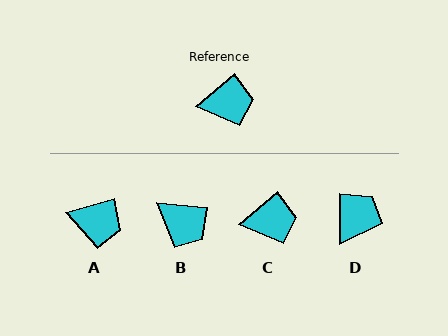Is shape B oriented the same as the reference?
No, it is off by about 46 degrees.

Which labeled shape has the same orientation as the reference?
C.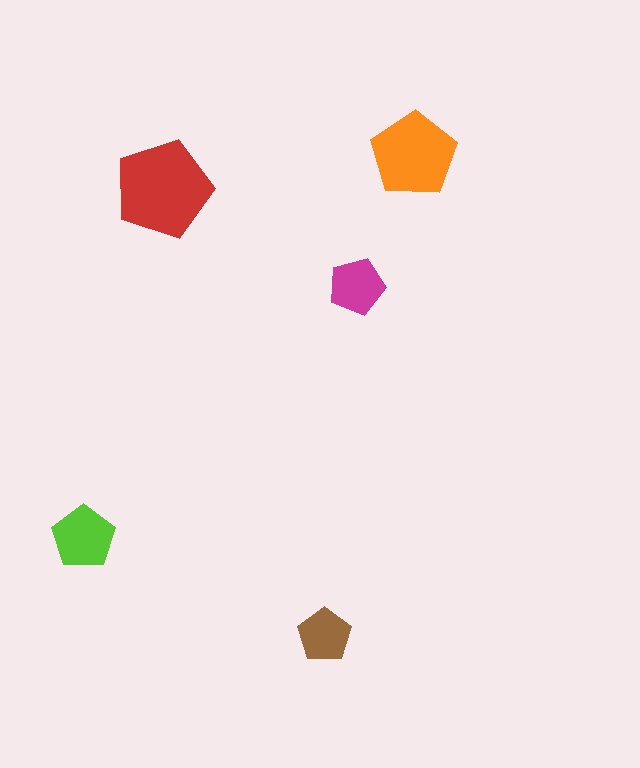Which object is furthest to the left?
The lime pentagon is leftmost.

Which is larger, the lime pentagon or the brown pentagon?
The lime one.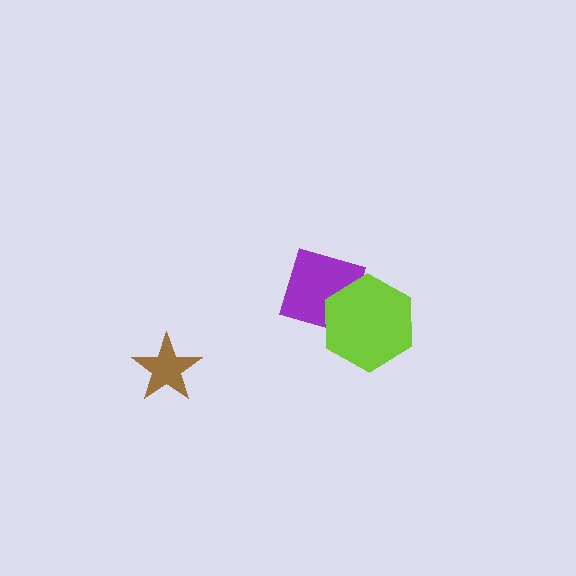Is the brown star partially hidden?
No, no other shape covers it.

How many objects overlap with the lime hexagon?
1 object overlaps with the lime hexagon.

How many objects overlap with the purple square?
1 object overlaps with the purple square.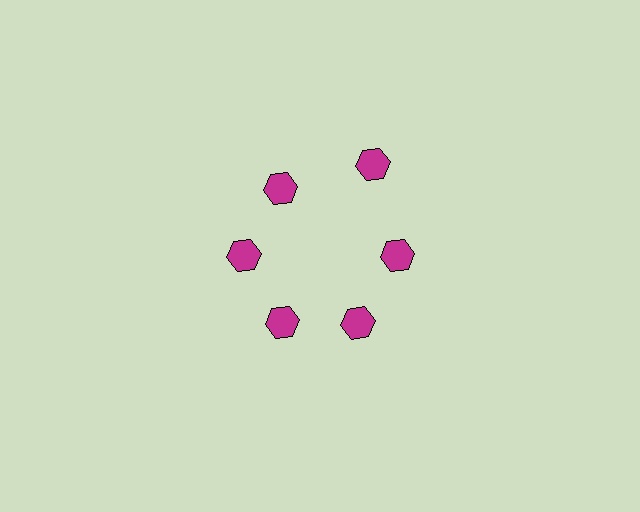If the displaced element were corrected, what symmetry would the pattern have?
It would have 6-fold rotational symmetry — the pattern would map onto itself every 60 degrees.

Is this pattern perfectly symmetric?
No. The 6 magenta hexagons are arranged in a ring, but one element near the 1 o'clock position is pushed outward from the center, breaking the 6-fold rotational symmetry.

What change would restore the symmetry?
The symmetry would be restored by moving it inward, back onto the ring so that all 6 hexagons sit at equal angles and equal distance from the center.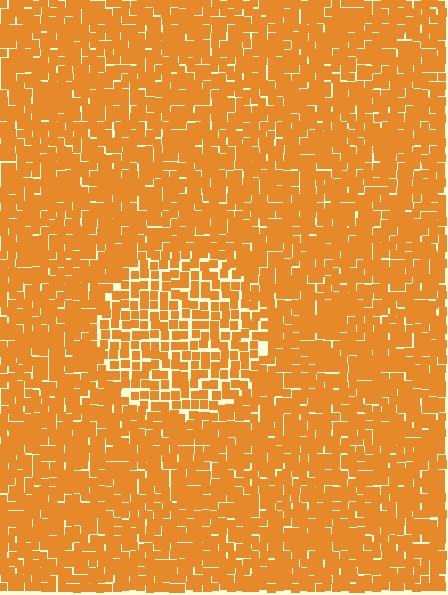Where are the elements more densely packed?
The elements are more densely packed outside the circle boundary.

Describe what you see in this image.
The image contains small orange elements arranged at two different densities. A circle-shaped region is visible where the elements are less densely packed than the surrounding area.